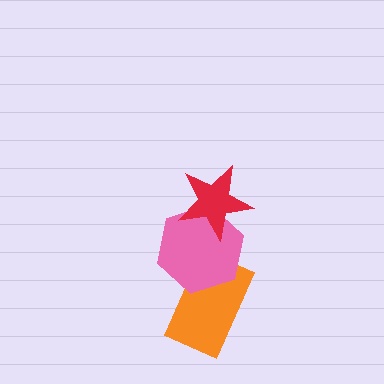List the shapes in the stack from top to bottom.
From top to bottom: the red star, the pink hexagon, the orange rectangle.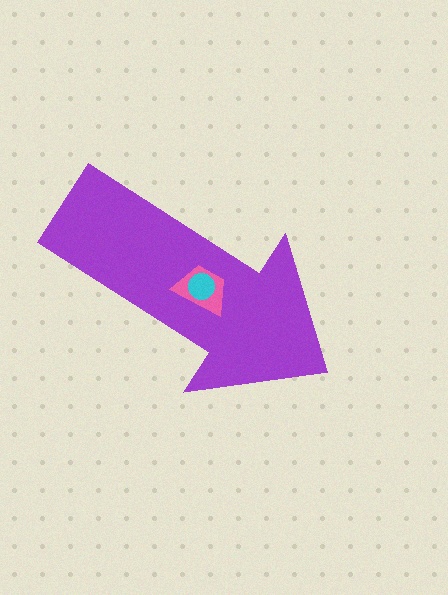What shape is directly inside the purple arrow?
The pink trapezoid.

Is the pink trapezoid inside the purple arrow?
Yes.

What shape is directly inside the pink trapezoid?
The cyan circle.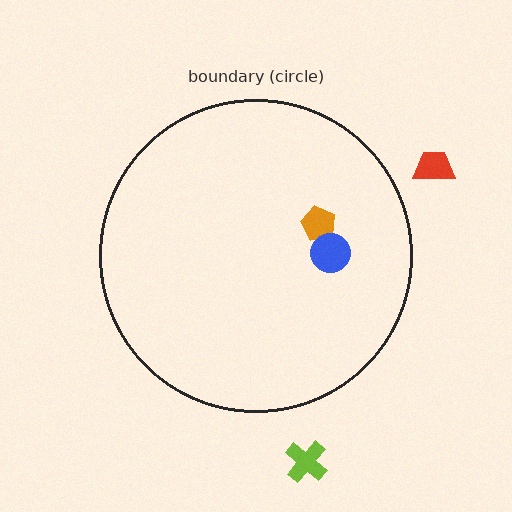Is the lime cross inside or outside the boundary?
Outside.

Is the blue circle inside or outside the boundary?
Inside.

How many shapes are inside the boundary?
2 inside, 2 outside.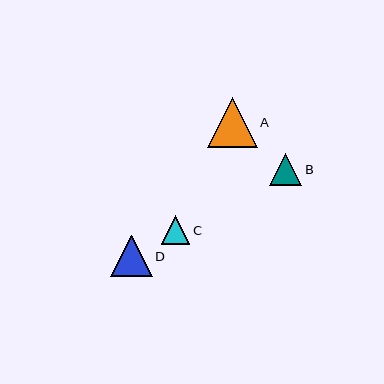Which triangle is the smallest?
Triangle C is the smallest with a size of approximately 28 pixels.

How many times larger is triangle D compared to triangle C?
Triangle D is approximately 1.5 times the size of triangle C.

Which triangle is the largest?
Triangle A is the largest with a size of approximately 50 pixels.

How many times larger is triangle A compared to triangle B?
Triangle A is approximately 1.6 times the size of triangle B.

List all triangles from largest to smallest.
From largest to smallest: A, D, B, C.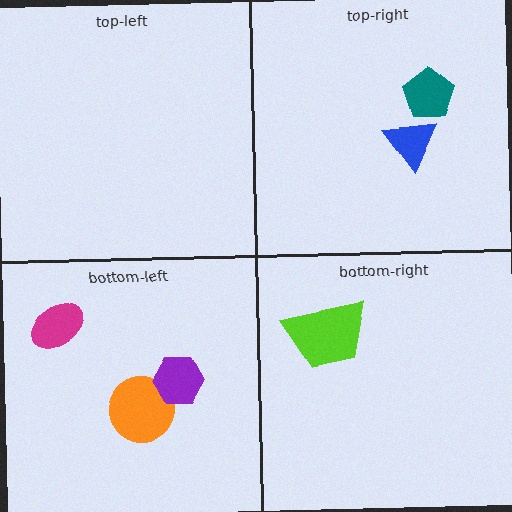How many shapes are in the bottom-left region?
3.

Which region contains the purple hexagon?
The bottom-left region.